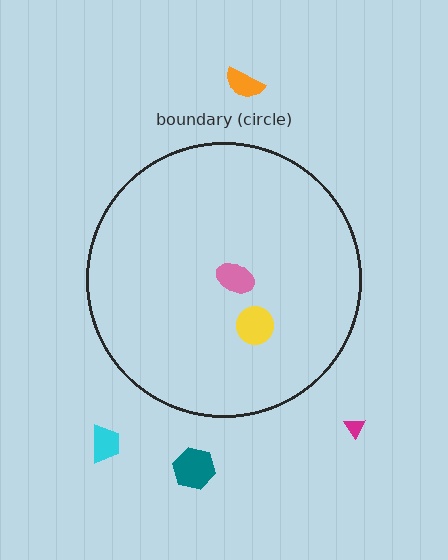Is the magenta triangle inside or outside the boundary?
Outside.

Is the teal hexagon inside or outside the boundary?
Outside.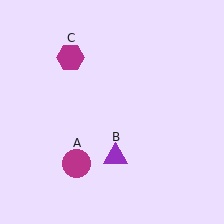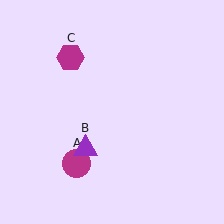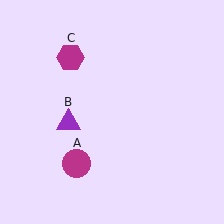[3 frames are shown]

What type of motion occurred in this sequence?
The purple triangle (object B) rotated clockwise around the center of the scene.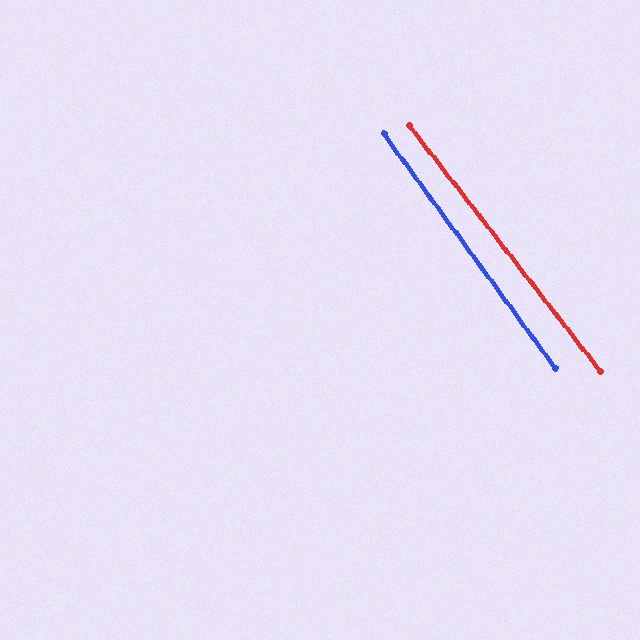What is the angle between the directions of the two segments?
Approximately 2 degrees.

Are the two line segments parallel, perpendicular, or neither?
Parallel — their directions differ by only 1.6°.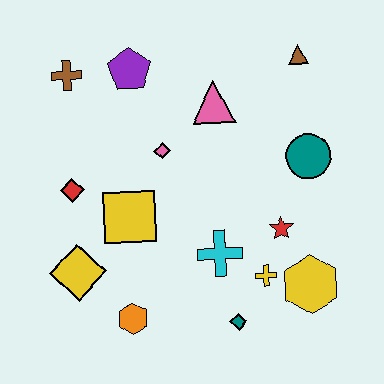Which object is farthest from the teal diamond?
The brown cross is farthest from the teal diamond.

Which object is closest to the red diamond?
The yellow square is closest to the red diamond.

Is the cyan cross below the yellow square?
Yes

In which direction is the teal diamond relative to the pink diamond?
The teal diamond is below the pink diamond.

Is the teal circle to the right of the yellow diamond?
Yes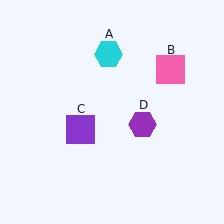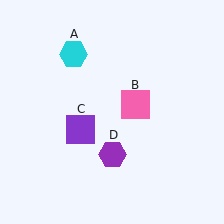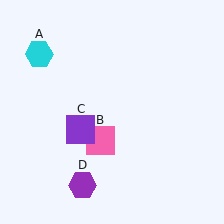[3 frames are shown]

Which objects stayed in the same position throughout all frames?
Purple square (object C) remained stationary.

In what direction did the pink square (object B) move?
The pink square (object B) moved down and to the left.